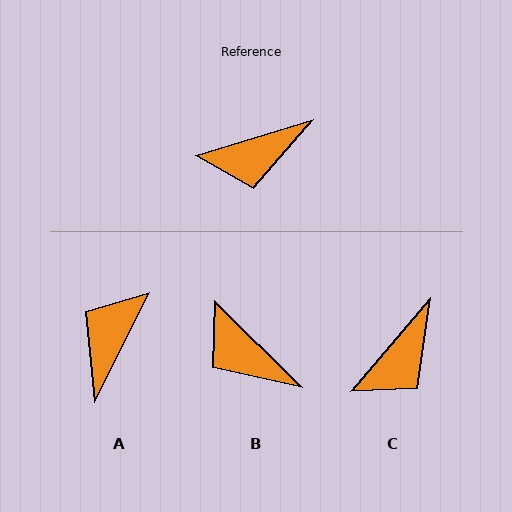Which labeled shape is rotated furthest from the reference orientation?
A, about 134 degrees away.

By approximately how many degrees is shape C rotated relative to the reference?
Approximately 32 degrees counter-clockwise.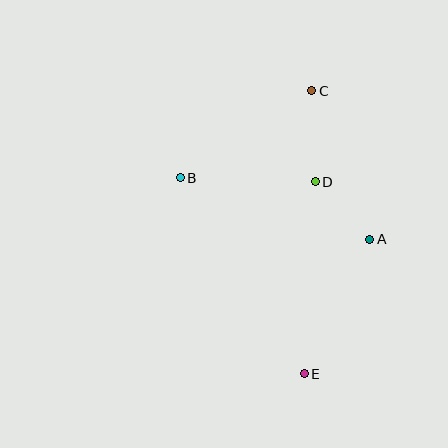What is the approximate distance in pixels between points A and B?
The distance between A and B is approximately 199 pixels.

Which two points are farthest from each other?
Points C and E are farthest from each other.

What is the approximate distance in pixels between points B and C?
The distance between B and C is approximately 157 pixels.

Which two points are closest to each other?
Points A and D are closest to each other.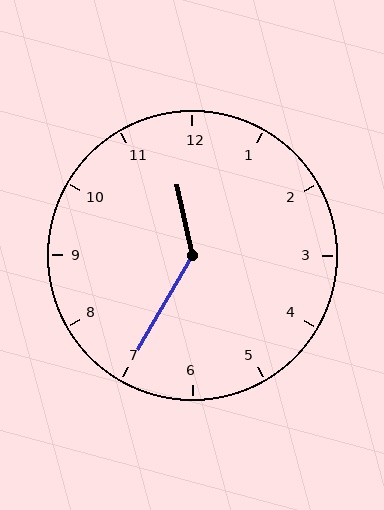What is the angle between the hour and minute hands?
Approximately 138 degrees.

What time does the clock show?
11:35.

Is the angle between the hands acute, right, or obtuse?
It is obtuse.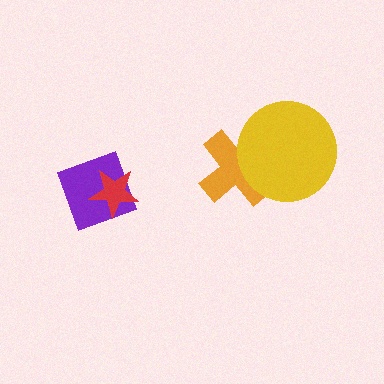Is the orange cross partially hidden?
Yes, it is partially covered by another shape.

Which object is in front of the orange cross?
The yellow circle is in front of the orange cross.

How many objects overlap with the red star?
1 object overlaps with the red star.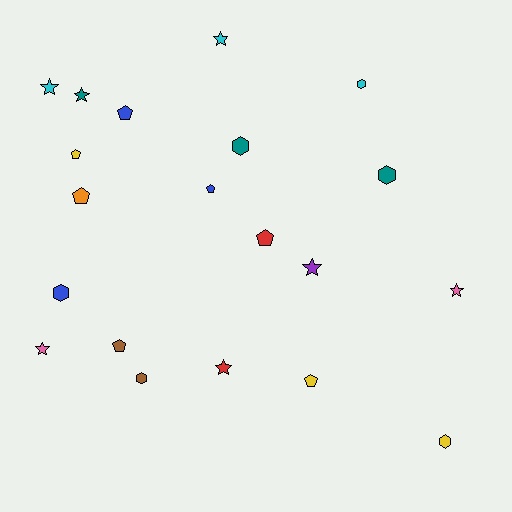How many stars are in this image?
There are 7 stars.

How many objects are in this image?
There are 20 objects.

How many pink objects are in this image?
There are 2 pink objects.